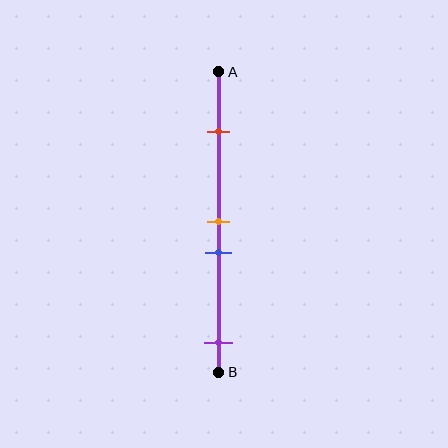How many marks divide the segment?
There are 4 marks dividing the segment.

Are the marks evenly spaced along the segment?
No, the marks are not evenly spaced.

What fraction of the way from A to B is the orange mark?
The orange mark is approximately 50% (0.5) of the way from A to B.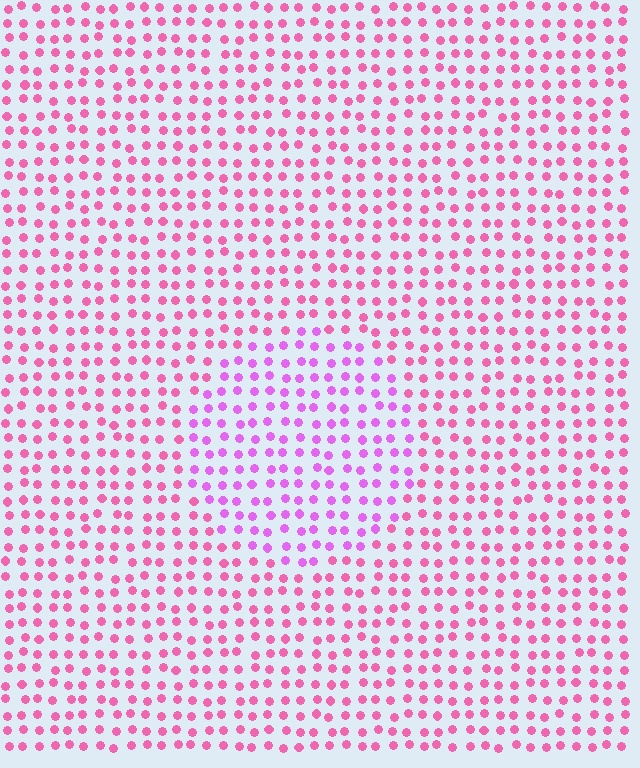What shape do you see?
I see a circle.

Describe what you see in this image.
The image is filled with small pink elements in a uniform arrangement. A circle-shaped region is visible where the elements are tinted to a slightly different hue, forming a subtle color boundary.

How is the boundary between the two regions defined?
The boundary is defined purely by a slight shift in hue (about 34 degrees). Spacing, size, and orientation are identical on both sides.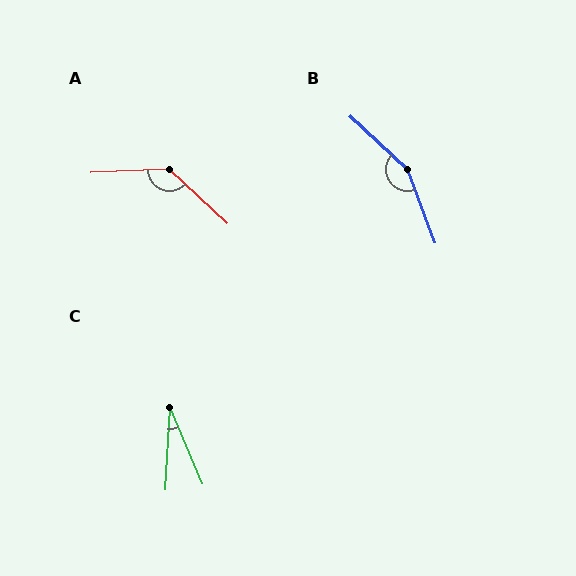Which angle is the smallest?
C, at approximately 26 degrees.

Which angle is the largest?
B, at approximately 154 degrees.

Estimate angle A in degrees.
Approximately 135 degrees.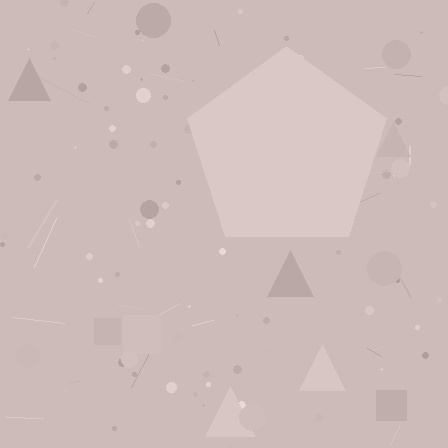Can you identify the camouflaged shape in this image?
The camouflaged shape is a pentagon.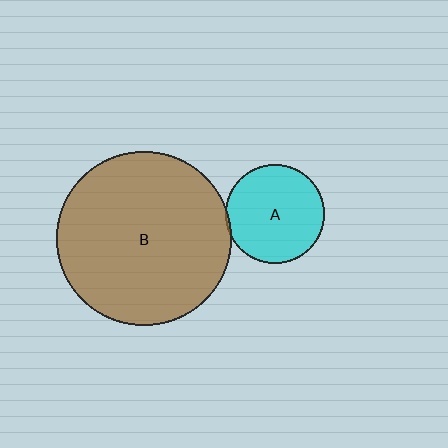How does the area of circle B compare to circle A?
Approximately 3.1 times.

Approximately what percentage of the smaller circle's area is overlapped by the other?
Approximately 5%.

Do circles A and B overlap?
Yes.